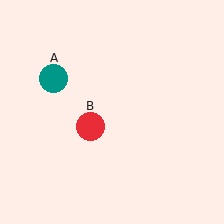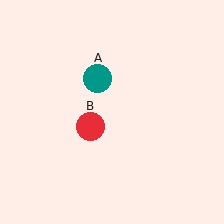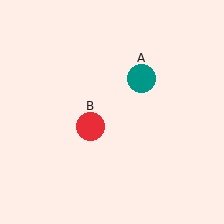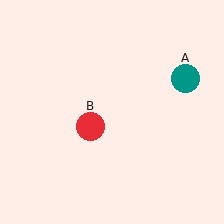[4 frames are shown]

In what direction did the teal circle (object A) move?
The teal circle (object A) moved right.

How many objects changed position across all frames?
1 object changed position: teal circle (object A).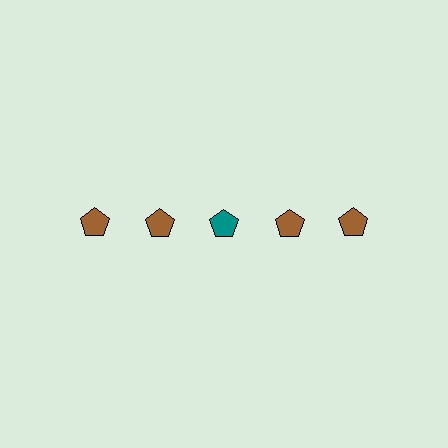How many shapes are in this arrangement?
There are 5 shapes arranged in a grid pattern.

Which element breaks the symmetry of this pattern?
The teal pentagon in the top row, center column breaks the symmetry. All other shapes are brown pentagons.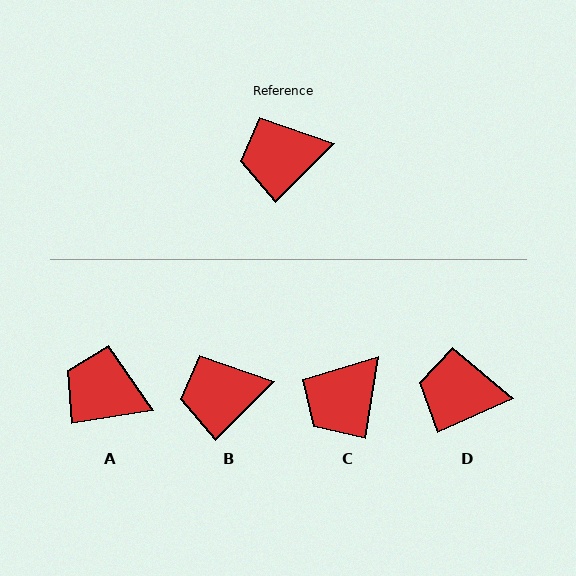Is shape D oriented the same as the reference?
No, it is off by about 21 degrees.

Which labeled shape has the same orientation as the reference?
B.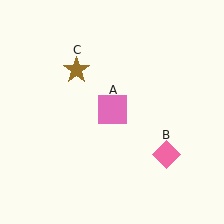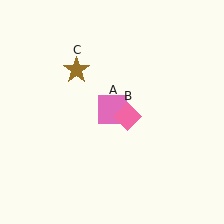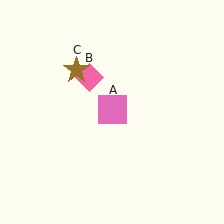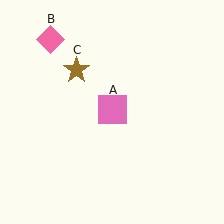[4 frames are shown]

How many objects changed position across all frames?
1 object changed position: pink diamond (object B).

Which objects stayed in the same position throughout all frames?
Pink square (object A) and brown star (object C) remained stationary.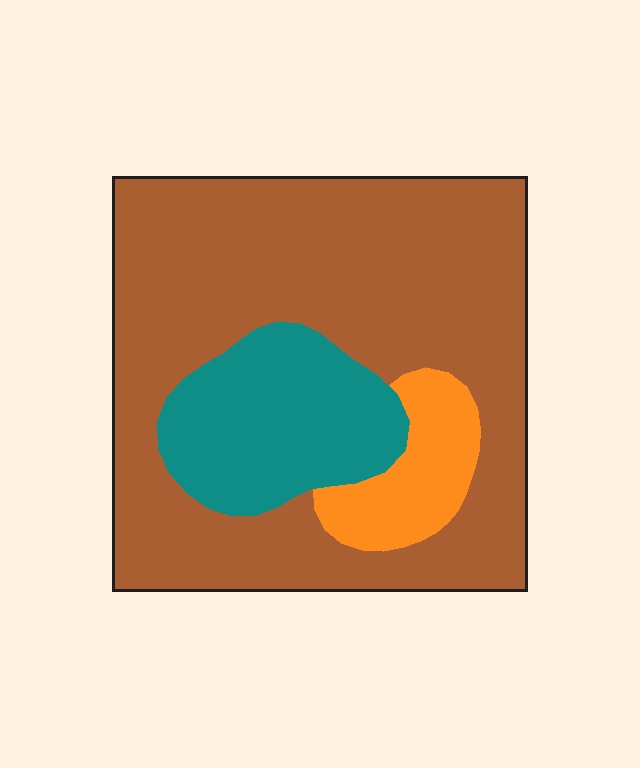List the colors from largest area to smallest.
From largest to smallest: brown, teal, orange.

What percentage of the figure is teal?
Teal takes up about one fifth (1/5) of the figure.